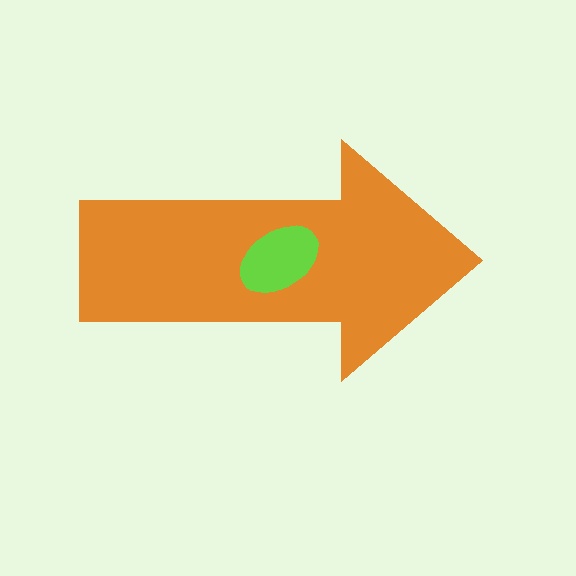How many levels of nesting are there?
2.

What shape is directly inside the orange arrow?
The lime ellipse.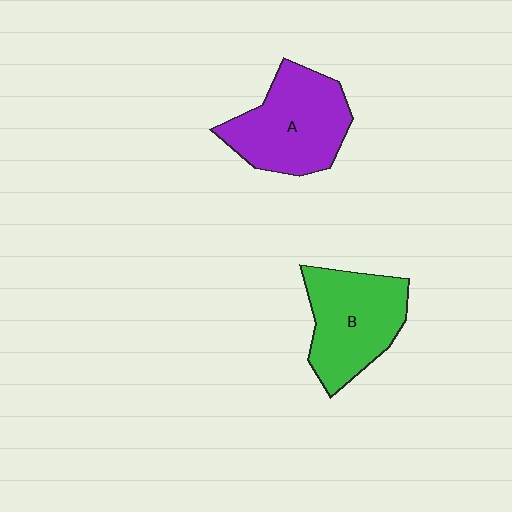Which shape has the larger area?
Shape A (purple).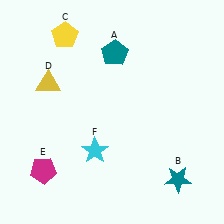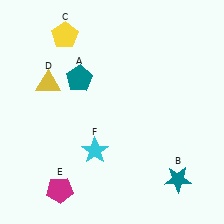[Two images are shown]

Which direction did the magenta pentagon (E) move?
The magenta pentagon (E) moved down.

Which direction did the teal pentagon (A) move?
The teal pentagon (A) moved left.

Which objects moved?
The objects that moved are: the teal pentagon (A), the magenta pentagon (E).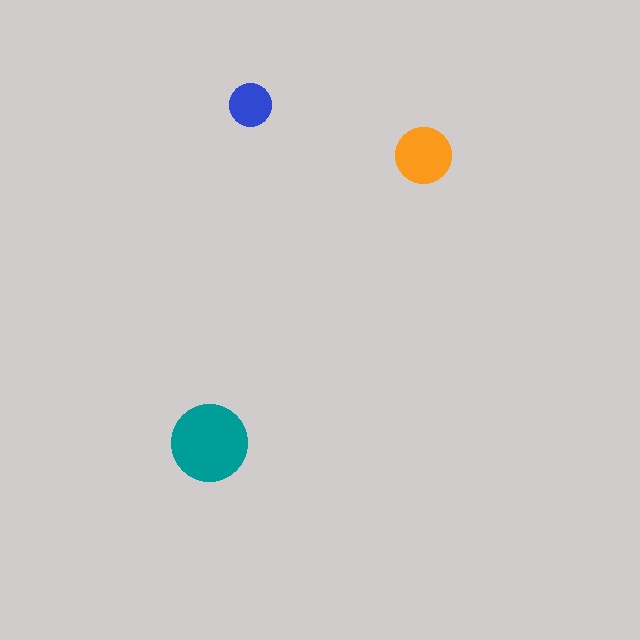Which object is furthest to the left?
The teal circle is leftmost.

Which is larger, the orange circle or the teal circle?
The teal one.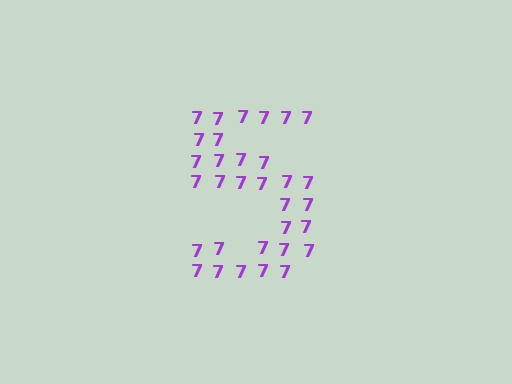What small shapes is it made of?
It is made of small digit 7's.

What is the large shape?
The large shape is the digit 5.